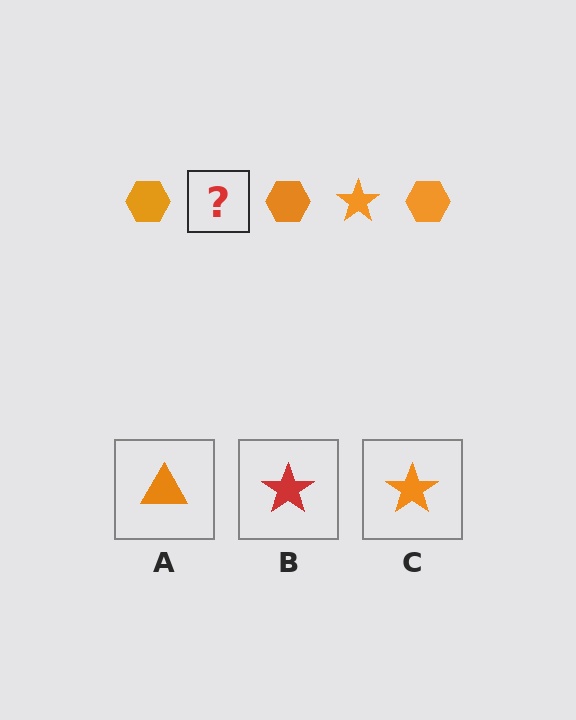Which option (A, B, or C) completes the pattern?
C.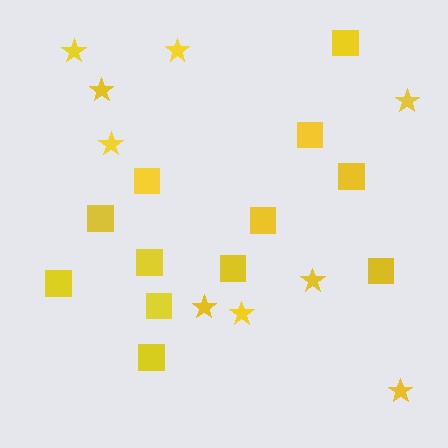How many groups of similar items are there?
There are 2 groups: one group of stars (9) and one group of squares (12).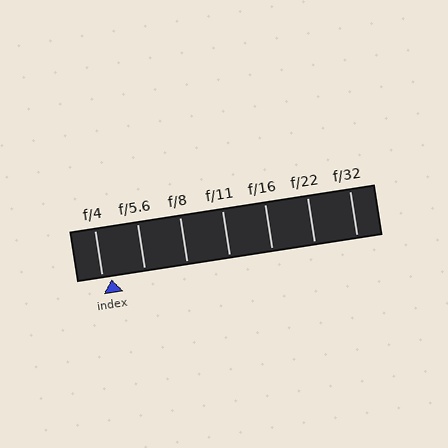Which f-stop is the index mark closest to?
The index mark is closest to f/4.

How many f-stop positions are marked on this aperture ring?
There are 7 f-stop positions marked.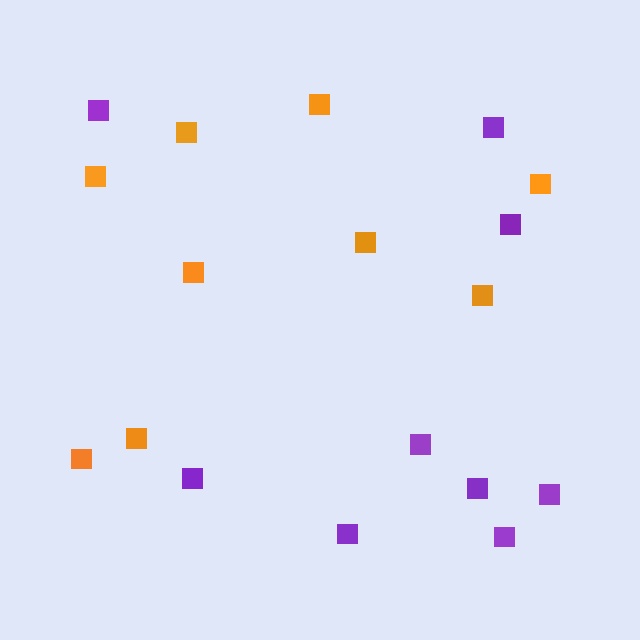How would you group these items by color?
There are 2 groups: one group of purple squares (9) and one group of orange squares (9).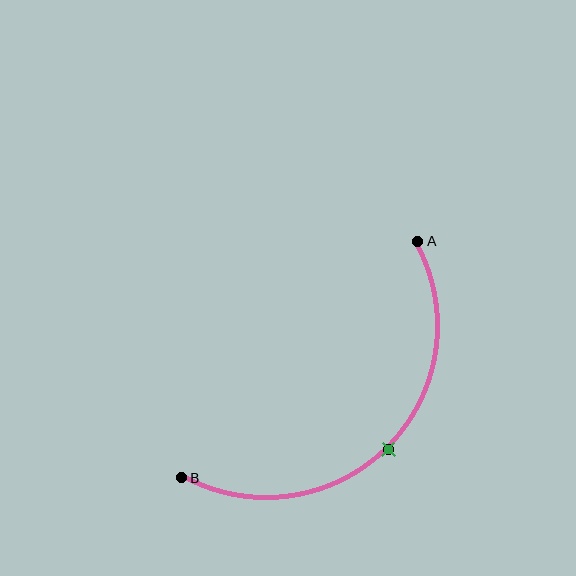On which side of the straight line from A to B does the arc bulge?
The arc bulges below and to the right of the straight line connecting A and B.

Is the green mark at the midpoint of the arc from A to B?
Yes. The green mark lies on the arc at equal arc-length from both A and B — it is the arc midpoint.